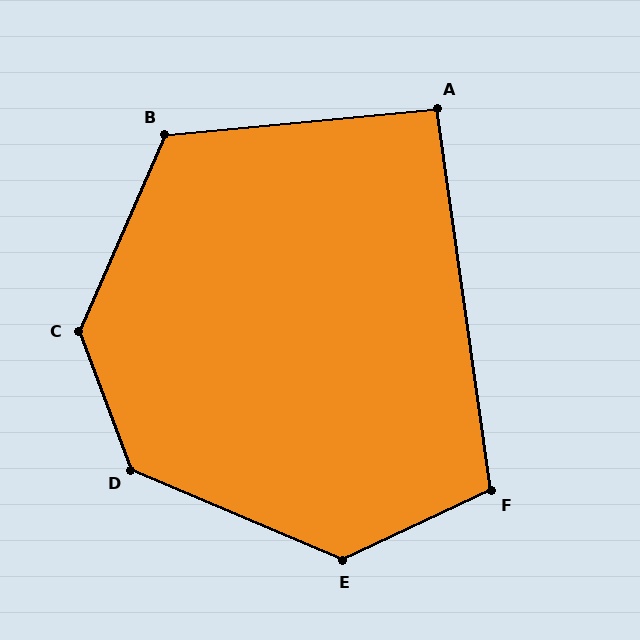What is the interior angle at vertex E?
Approximately 132 degrees (obtuse).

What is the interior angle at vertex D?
Approximately 134 degrees (obtuse).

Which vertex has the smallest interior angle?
A, at approximately 93 degrees.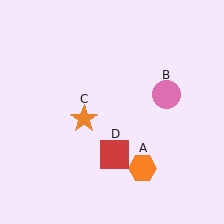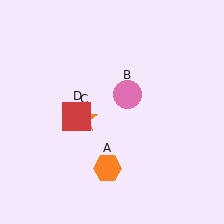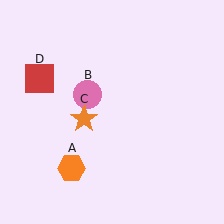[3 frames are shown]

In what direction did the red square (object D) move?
The red square (object D) moved up and to the left.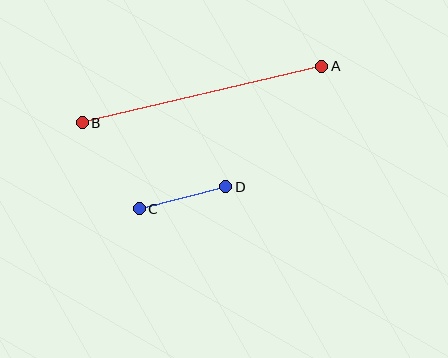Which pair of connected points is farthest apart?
Points A and B are farthest apart.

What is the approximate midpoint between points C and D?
The midpoint is at approximately (183, 198) pixels.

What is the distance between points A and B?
The distance is approximately 246 pixels.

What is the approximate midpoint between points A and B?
The midpoint is at approximately (202, 94) pixels.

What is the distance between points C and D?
The distance is approximately 89 pixels.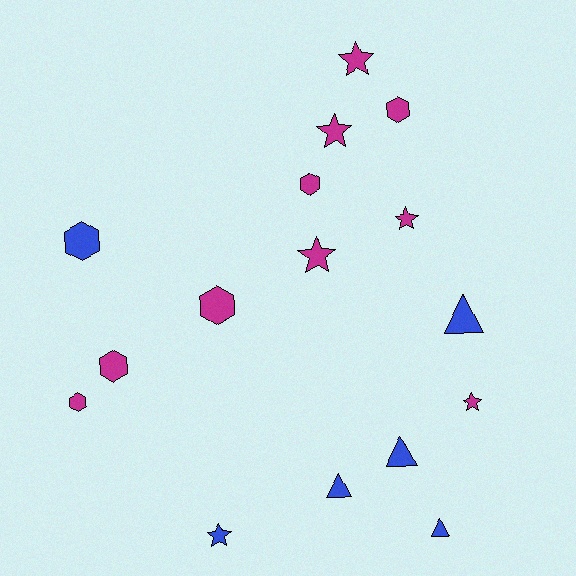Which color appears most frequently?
Magenta, with 10 objects.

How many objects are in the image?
There are 16 objects.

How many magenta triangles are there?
There are no magenta triangles.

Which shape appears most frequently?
Star, with 6 objects.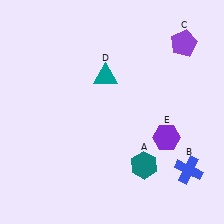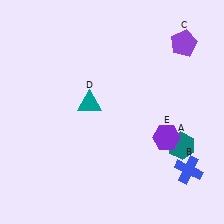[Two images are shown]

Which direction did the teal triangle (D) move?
The teal triangle (D) moved down.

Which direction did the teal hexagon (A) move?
The teal hexagon (A) moved right.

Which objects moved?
The objects that moved are: the teal hexagon (A), the teal triangle (D).